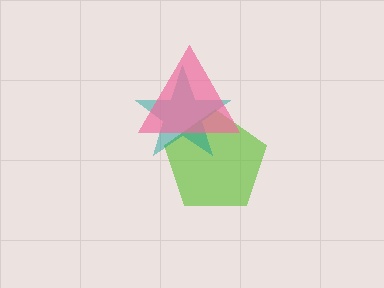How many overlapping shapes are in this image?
There are 3 overlapping shapes in the image.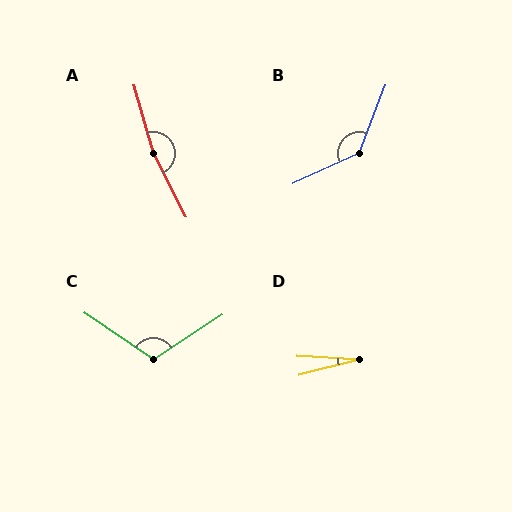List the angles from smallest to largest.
D (17°), C (113°), B (136°), A (169°).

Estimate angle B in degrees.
Approximately 136 degrees.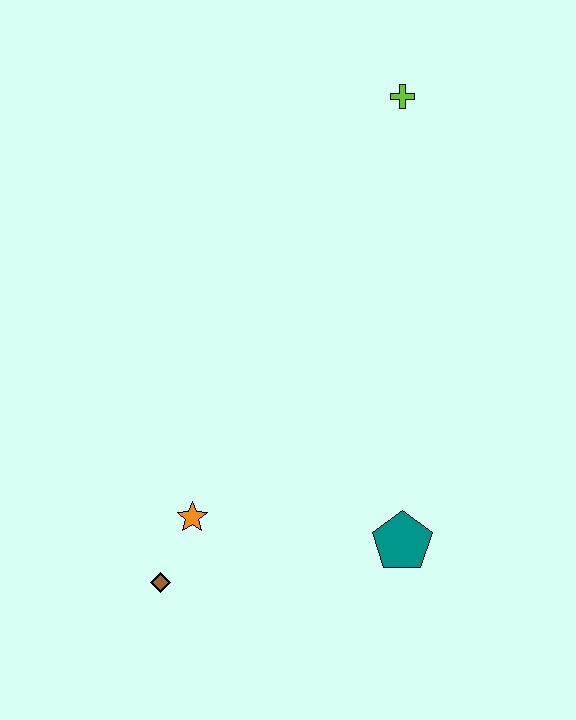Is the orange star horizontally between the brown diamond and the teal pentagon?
Yes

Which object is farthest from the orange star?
The lime cross is farthest from the orange star.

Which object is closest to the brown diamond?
The orange star is closest to the brown diamond.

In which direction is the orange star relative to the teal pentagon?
The orange star is to the left of the teal pentagon.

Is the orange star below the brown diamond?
No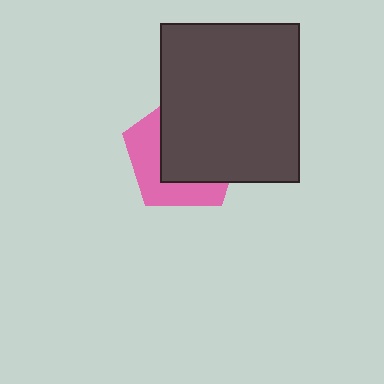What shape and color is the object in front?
The object in front is a dark gray rectangle.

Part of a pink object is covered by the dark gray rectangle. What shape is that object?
It is a pentagon.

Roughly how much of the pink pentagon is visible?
A small part of it is visible (roughly 39%).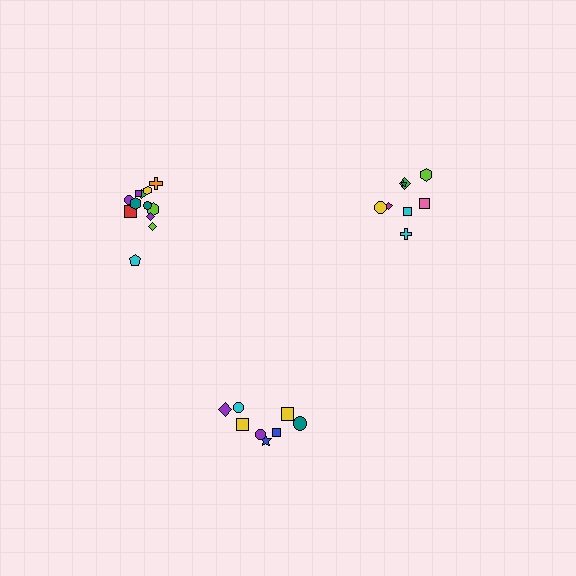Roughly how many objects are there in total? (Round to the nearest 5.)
Roughly 30 objects in total.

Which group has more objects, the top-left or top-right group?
The top-left group.